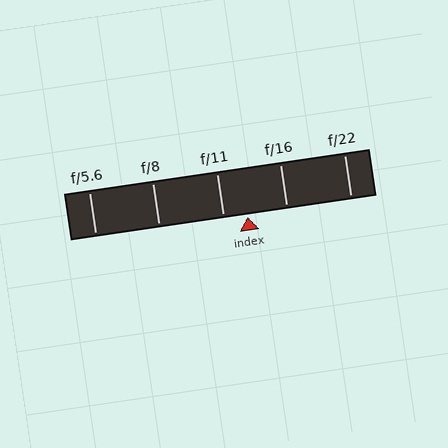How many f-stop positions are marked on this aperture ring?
There are 5 f-stop positions marked.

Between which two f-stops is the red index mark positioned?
The index mark is between f/11 and f/16.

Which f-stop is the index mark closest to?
The index mark is closest to f/11.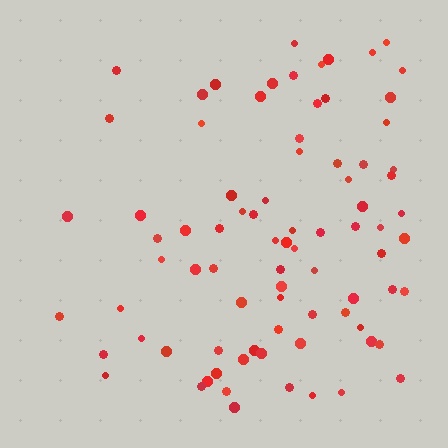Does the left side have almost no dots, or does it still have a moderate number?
Still a moderate number, just noticeably fewer than the right.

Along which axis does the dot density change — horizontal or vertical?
Horizontal.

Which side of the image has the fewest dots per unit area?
The left.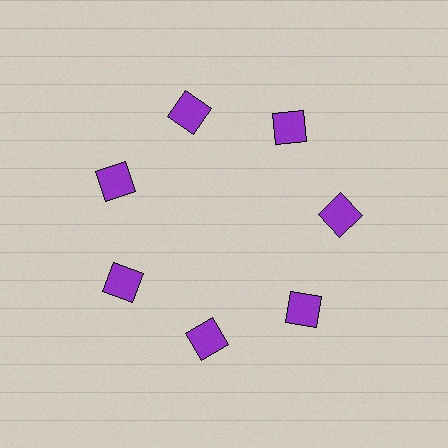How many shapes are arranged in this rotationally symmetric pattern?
There are 7 shapes, arranged in 7 groups of 1.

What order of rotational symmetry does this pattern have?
This pattern has 7-fold rotational symmetry.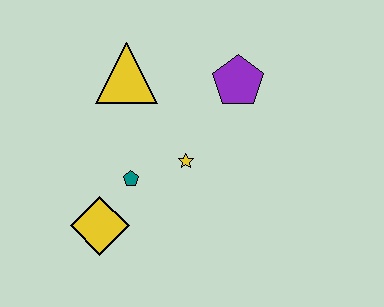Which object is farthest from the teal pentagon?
The purple pentagon is farthest from the teal pentagon.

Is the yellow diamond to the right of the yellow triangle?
No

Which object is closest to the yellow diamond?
The teal pentagon is closest to the yellow diamond.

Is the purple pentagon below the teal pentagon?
No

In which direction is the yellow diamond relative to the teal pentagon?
The yellow diamond is below the teal pentagon.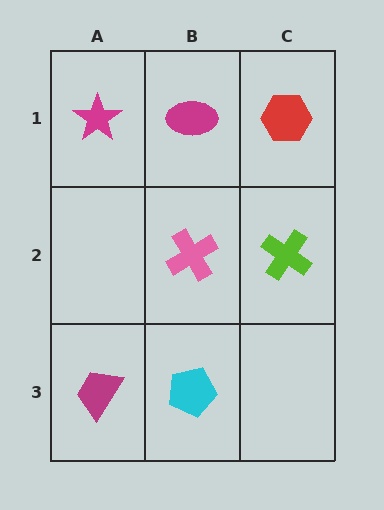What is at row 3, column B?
A cyan pentagon.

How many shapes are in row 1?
3 shapes.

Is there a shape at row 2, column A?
No, that cell is empty.